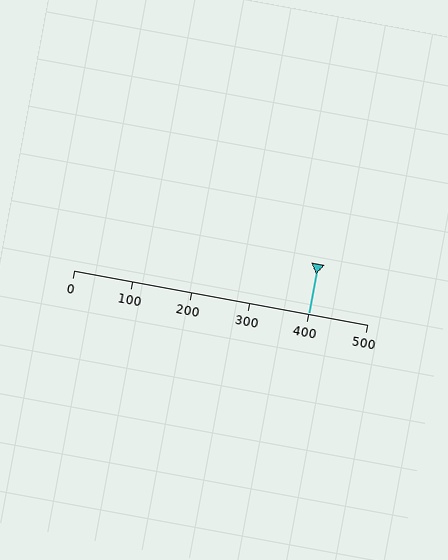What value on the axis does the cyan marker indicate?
The marker indicates approximately 400.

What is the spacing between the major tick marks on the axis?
The major ticks are spaced 100 apart.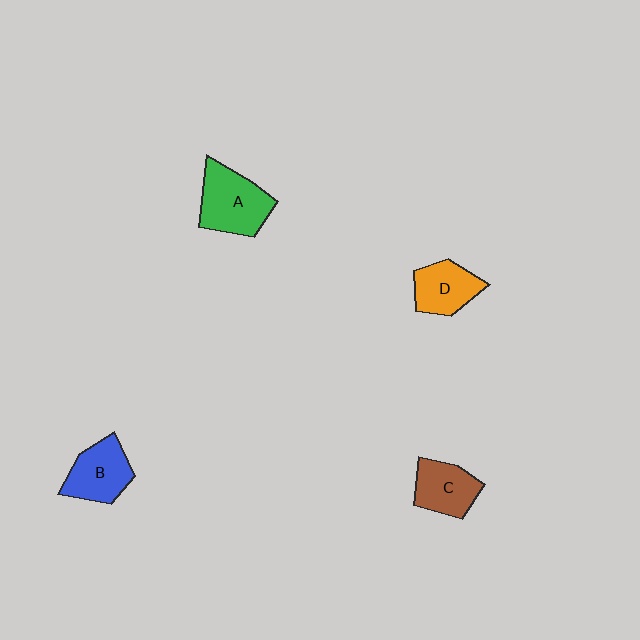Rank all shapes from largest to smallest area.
From largest to smallest: A (green), B (blue), C (brown), D (orange).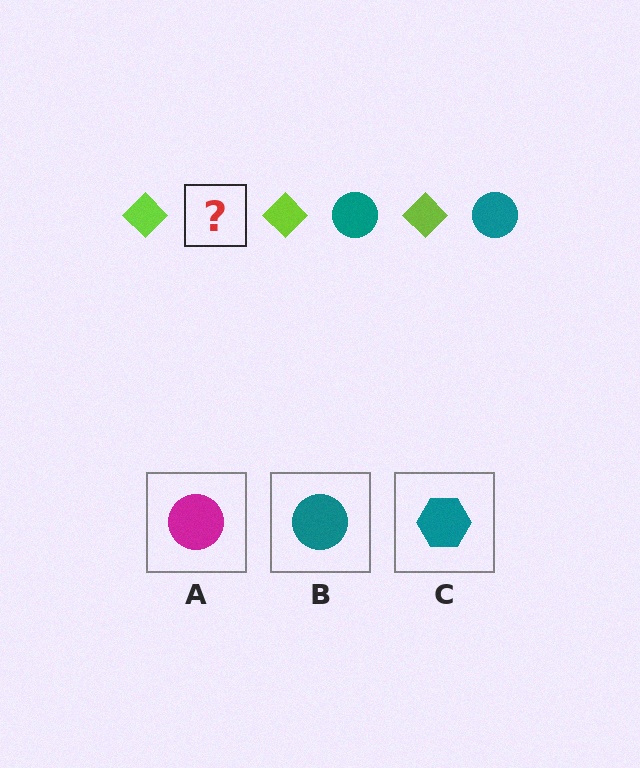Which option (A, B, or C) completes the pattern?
B.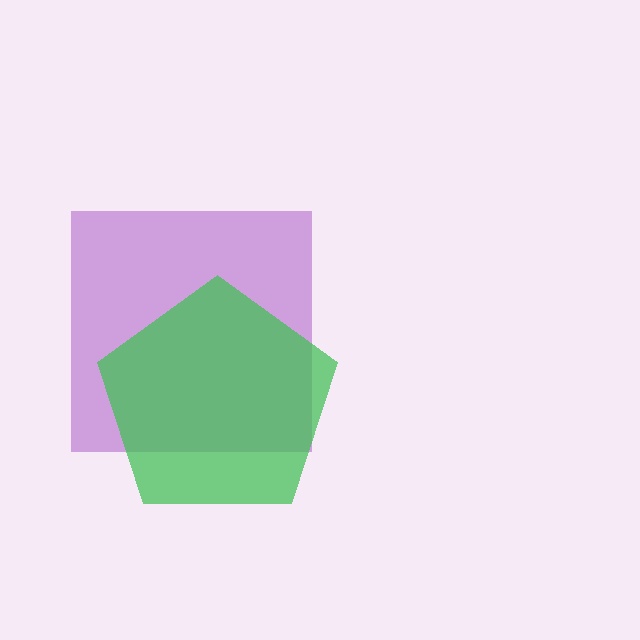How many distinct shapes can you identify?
There are 2 distinct shapes: a purple square, a green pentagon.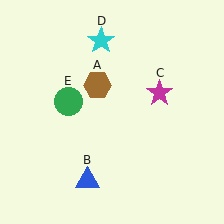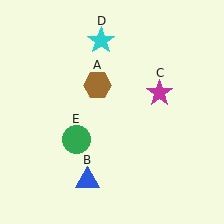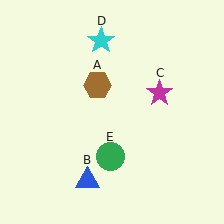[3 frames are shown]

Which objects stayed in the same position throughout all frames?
Brown hexagon (object A) and blue triangle (object B) and magenta star (object C) and cyan star (object D) remained stationary.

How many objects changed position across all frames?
1 object changed position: green circle (object E).